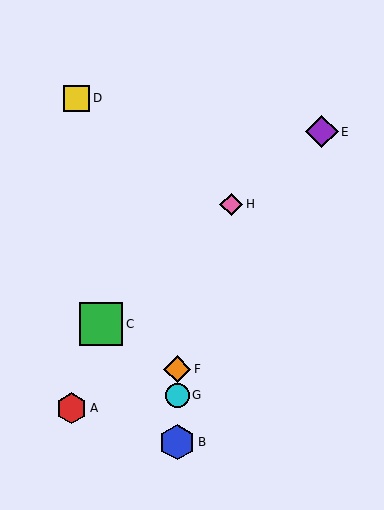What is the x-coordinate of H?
Object H is at x≈231.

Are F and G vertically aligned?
Yes, both are at x≈177.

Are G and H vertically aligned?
No, G is at x≈177 and H is at x≈231.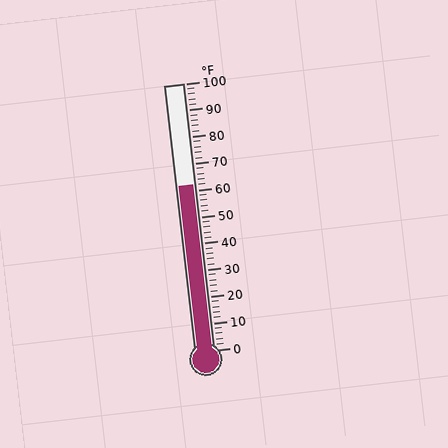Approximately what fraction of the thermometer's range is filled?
The thermometer is filled to approximately 60% of its range.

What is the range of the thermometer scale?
The thermometer scale ranges from 0°F to 100°F.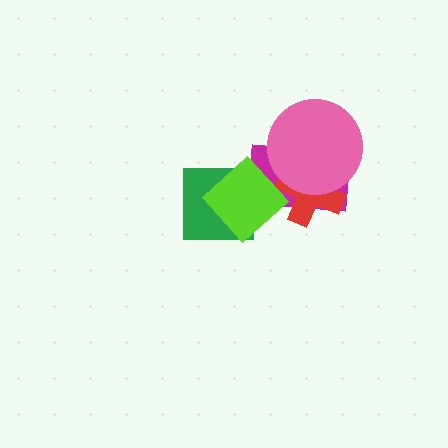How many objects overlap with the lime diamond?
3 objects overlap with the lime diamond.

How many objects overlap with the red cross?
3 objects overlap with the red cross.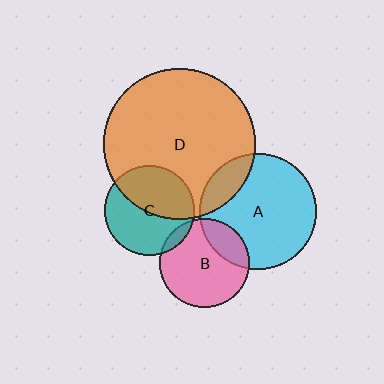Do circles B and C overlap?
Yes.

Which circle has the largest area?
Circle D (orange).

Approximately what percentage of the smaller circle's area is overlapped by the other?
Approximately 5%.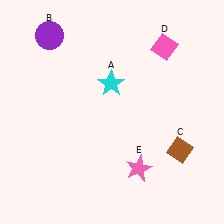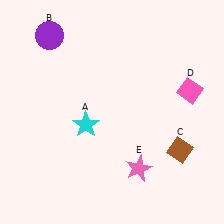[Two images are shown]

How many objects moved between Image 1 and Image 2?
2 objects moved between the two images.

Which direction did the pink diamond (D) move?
The pink diamond (D) moved down.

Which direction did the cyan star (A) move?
The cyan star (A) moved down.